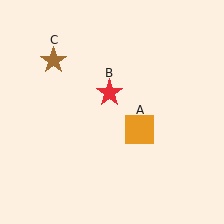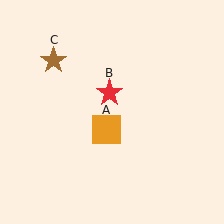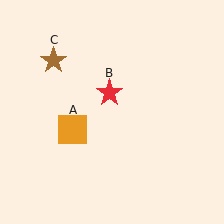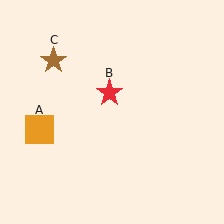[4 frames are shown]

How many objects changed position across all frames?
1 object changed position: orange square (object A).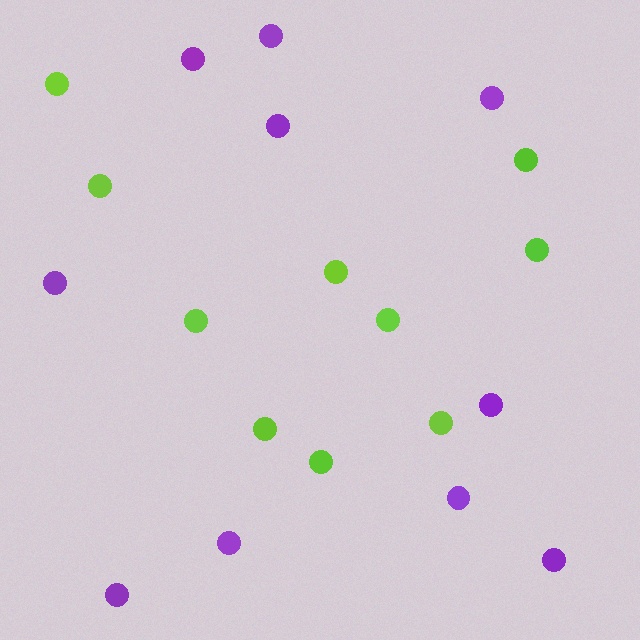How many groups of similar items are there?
There are 2 groups: one group of lime circles (10) and one group of purple circles (10).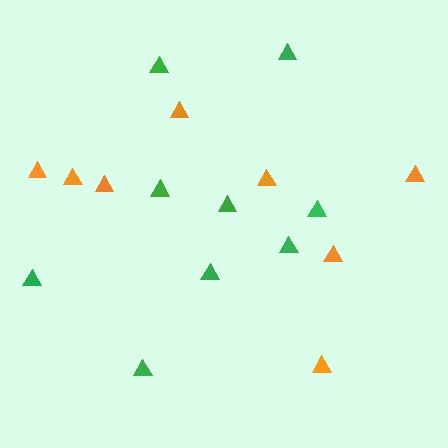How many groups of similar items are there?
There are 2 groups: one group of orange triangles (8) and one group of green triangles (9).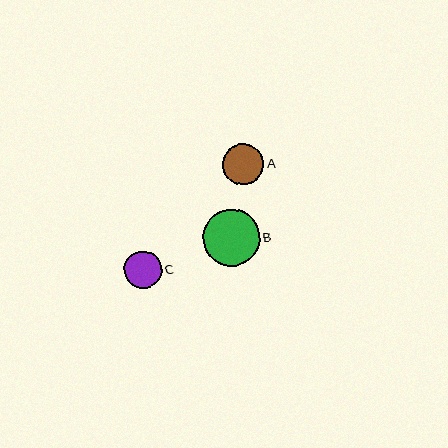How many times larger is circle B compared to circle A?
Circle B is approximately 1.4 times the size of circle A.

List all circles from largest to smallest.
From largest to smallest: B, A, C.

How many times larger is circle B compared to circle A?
Circle B is approximately 1.4 times the size of circle A.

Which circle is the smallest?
Circle C is the smallest with a size of approximately 38 pixels.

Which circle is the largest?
Circle B is the largest with a size of approximately 57 pixels.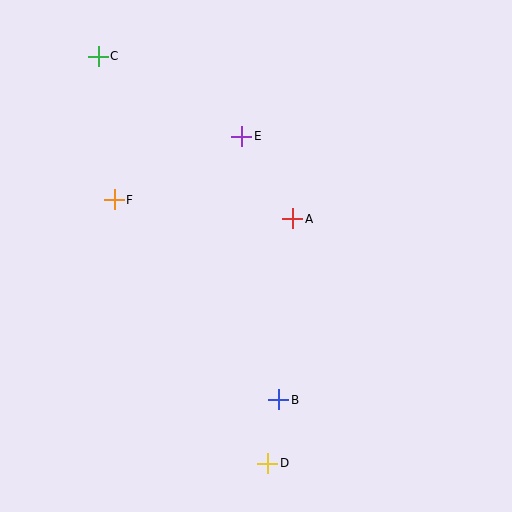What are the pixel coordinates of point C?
Point C is at (98, 56).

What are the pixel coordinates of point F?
Point F is at (114, 200).